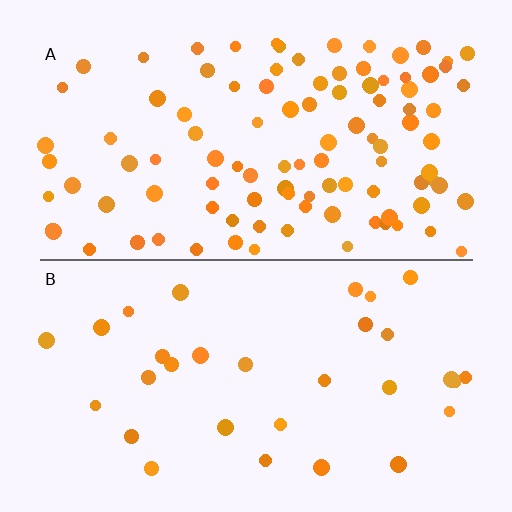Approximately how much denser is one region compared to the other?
Approximately 3.3× — region A over region B.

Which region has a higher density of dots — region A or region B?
A (the top).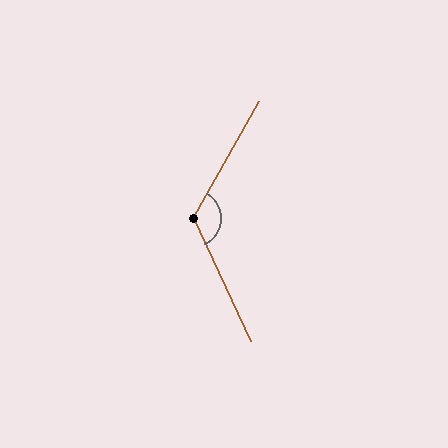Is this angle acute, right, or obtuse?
It is obtuse.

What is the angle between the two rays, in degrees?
Approximately 126 degrees.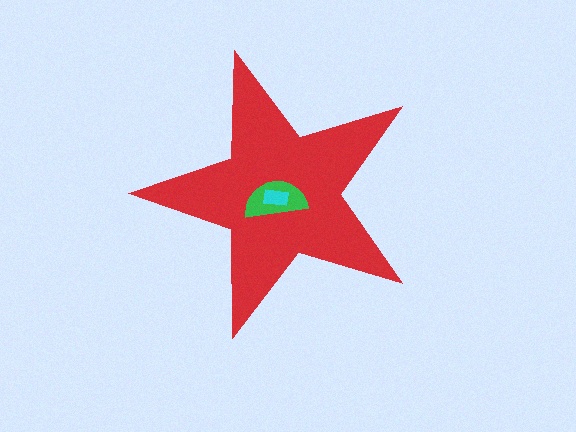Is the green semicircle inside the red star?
Yes.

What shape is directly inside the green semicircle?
The cyan rectangle.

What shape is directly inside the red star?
The green semicircle.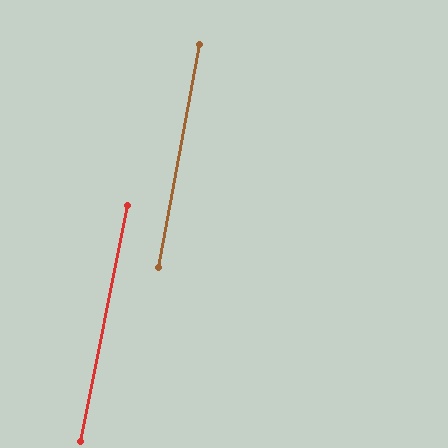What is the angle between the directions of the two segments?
Approximately 1 degree.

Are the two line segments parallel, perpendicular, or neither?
Parallel — their directions differ by only 0.8°.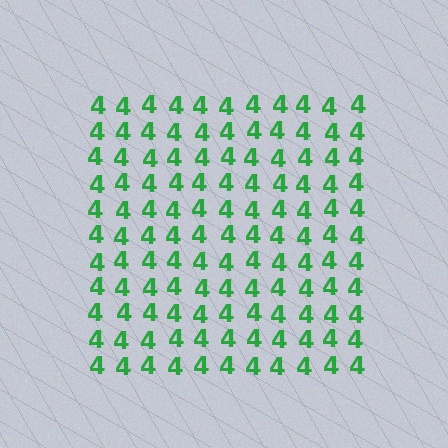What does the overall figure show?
The overall figure shows a square.